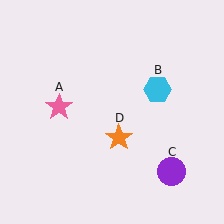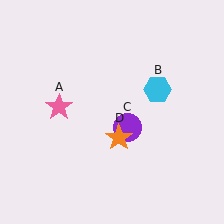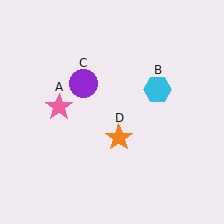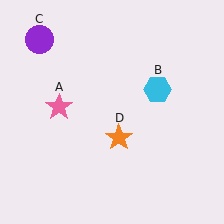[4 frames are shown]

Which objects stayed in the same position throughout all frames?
Pink star (object A) and cyan hexagon (object B) and orange star (object D) remained stationary.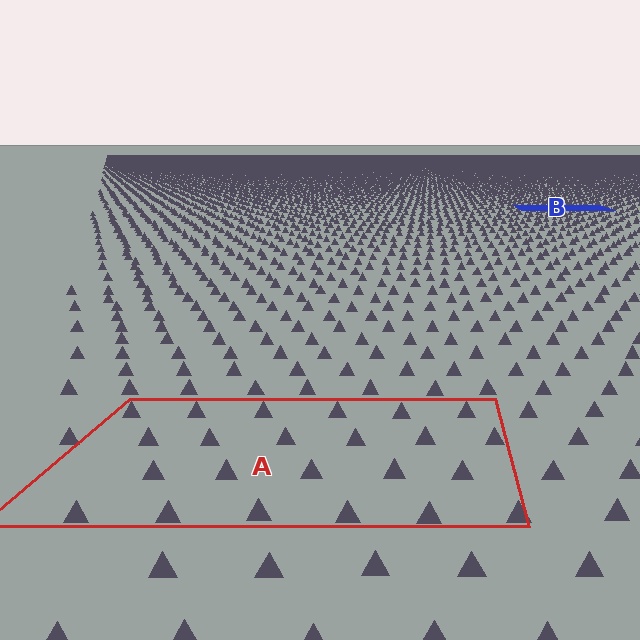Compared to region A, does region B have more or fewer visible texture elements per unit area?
Region B has more texture elements per unit area — they are packed more densely because it is farther away.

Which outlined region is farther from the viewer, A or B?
Region B is farther from the viewer — the texture elements inside it appear smaller and more densely packed.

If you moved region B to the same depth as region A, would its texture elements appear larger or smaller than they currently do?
They would appear larger. At a closer depth, the same texture elements are projected at a bigger on-screen size.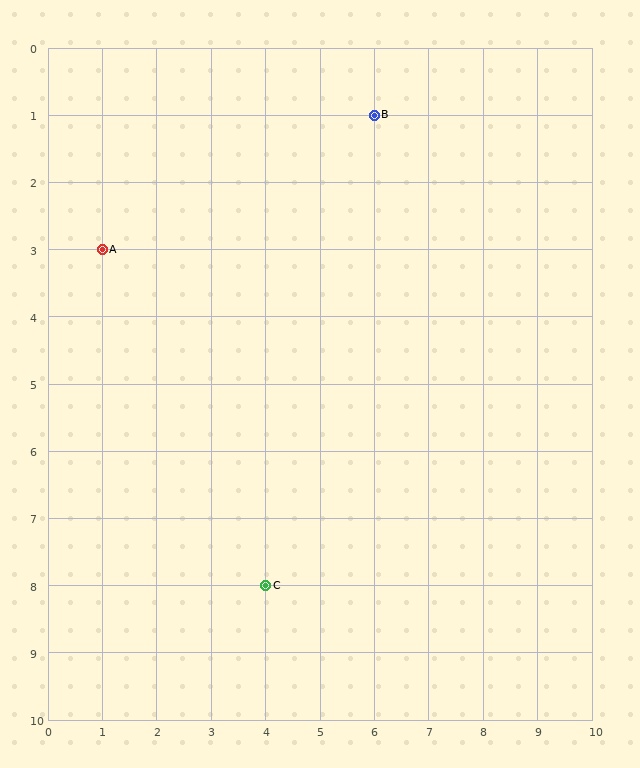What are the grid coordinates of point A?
Point A is at grid coordinates (1, 3).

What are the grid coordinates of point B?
Point B is at grid coordinates (6, 1).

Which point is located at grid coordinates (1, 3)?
Point A is at (1, 3).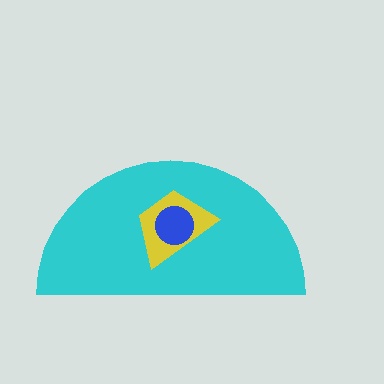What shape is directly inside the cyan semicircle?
The yellow trapezoid.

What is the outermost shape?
The cyan semicircle.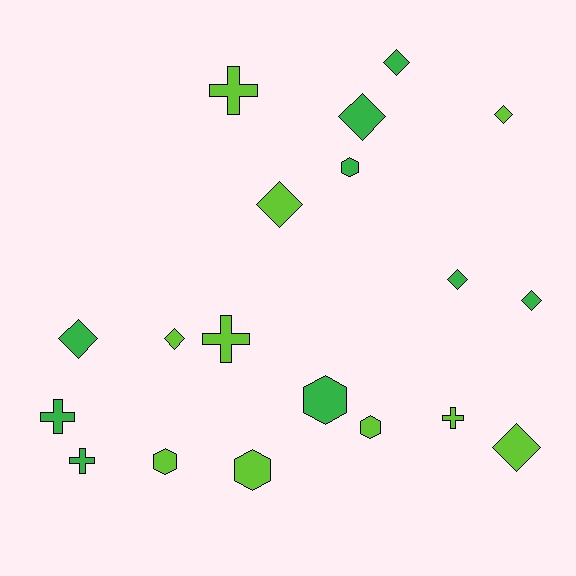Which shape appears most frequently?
Diamond, with 9 objects.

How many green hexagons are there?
There are 2 green hexagons.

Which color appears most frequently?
Lime, with 10 objects.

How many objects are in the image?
There are 19 objects.